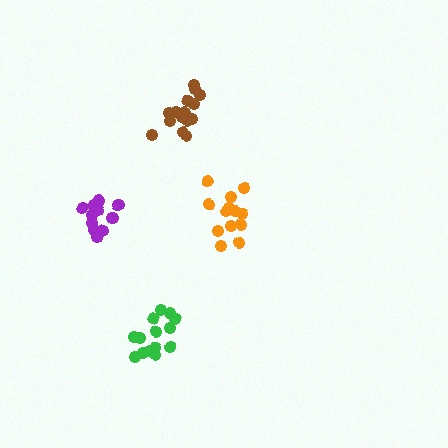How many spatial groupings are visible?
There are 4 spatial groupings.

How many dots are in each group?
Group 1: 14 dots, Group 2: 15 dots, Group 3: 11 dots, Group 4: 13 dots (53 total).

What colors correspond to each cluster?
The clusters are colored: green, brown, purple, orange.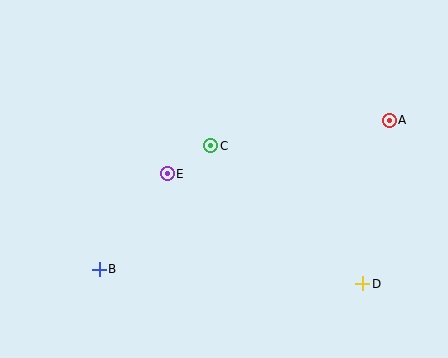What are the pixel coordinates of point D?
Point D is at (363, 284).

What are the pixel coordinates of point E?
Point E is at (167, 174).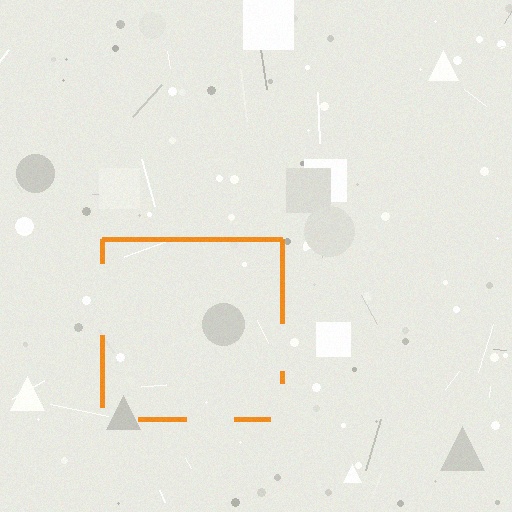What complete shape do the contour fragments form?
The contour fragments form a square.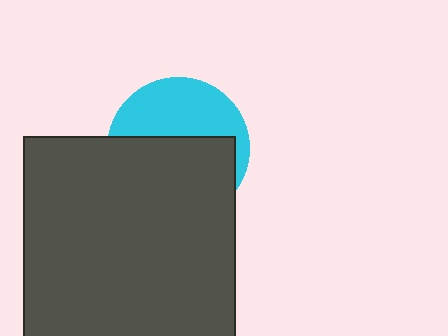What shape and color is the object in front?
The object in front is a dark gray square.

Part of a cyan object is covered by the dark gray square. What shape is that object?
It is a circle.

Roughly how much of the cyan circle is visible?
A small part of it is visible (roughly 42%).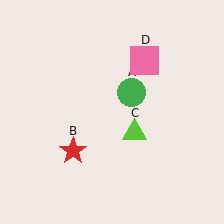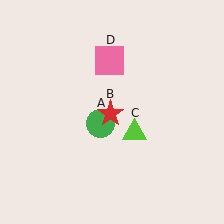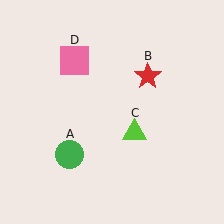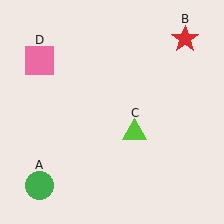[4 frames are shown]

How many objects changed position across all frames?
3 objects changed position: green circle (object A), red star (object B), pink square (object D).